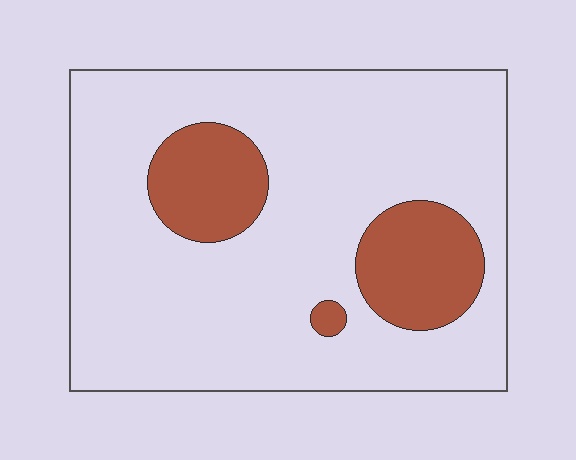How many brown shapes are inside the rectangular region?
3.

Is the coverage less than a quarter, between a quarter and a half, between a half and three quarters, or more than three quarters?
Less than a quarter.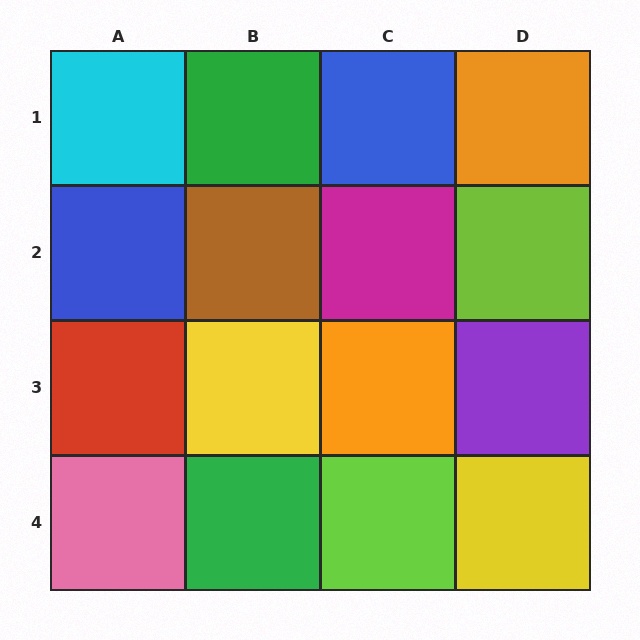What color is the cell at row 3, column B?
Yellow.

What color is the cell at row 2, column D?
Lime.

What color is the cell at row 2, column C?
Magenta.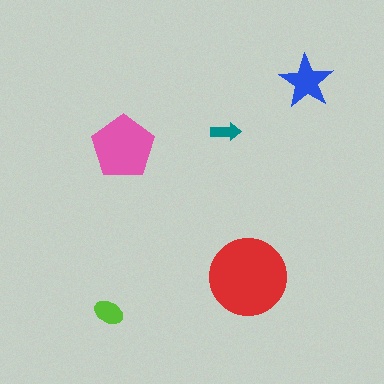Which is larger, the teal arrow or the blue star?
The blue star.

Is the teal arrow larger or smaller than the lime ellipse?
Smaller.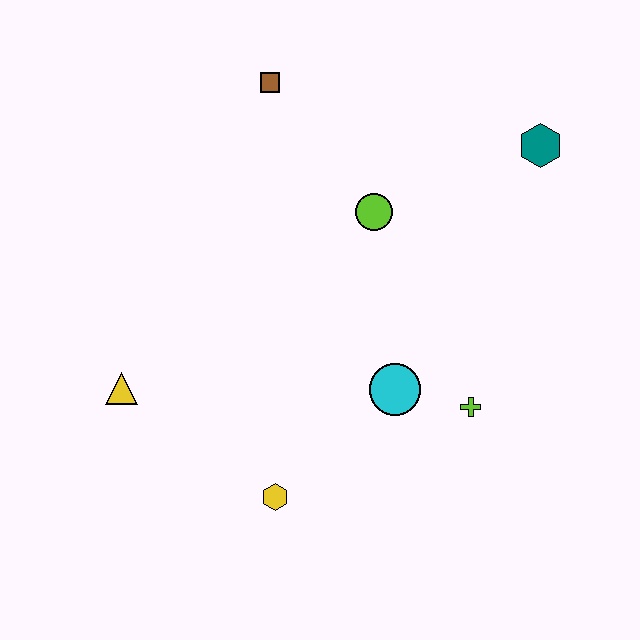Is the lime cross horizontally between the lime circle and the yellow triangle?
No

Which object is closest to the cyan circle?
The lime cross is closest to the cyan circle.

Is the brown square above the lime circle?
Yes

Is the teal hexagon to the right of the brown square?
Yes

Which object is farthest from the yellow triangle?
The teal hexagon is farthest from the yellow triangle.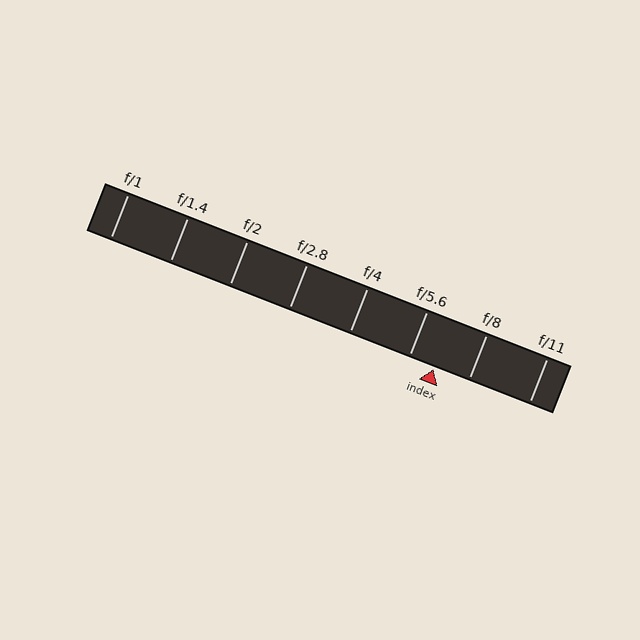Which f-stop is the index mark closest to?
The index mark is closest to f/5.6.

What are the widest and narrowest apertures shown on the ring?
The widest aperture shown is f/1 and the narrowest is f/11.